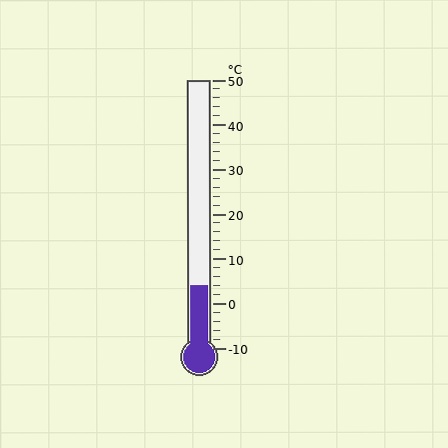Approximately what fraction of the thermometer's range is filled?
The thermometer is filled to approximately 25% of its range.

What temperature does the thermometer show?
The thermometer shows approximately 4°C.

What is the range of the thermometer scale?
The thermometer scale ranges from -10°C to 50°C.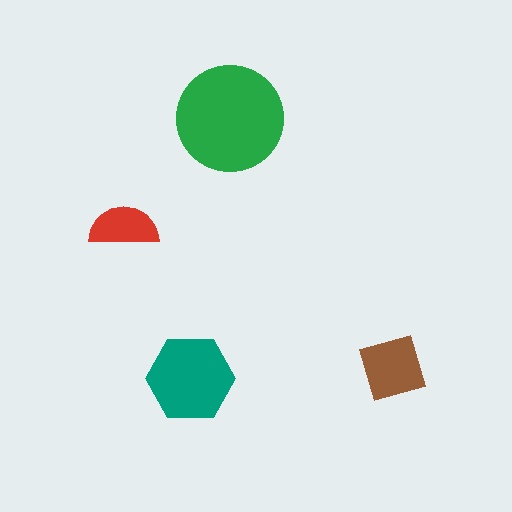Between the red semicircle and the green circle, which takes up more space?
The green circle.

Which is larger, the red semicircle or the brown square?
The brown square.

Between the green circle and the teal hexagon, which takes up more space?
The green circle.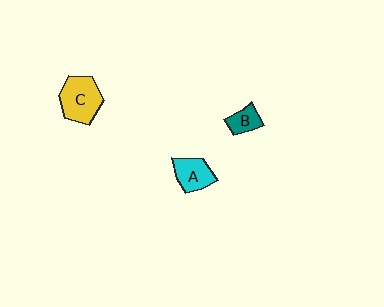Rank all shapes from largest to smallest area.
From largest to smallest: C (yellow), A (cyan), B (teal).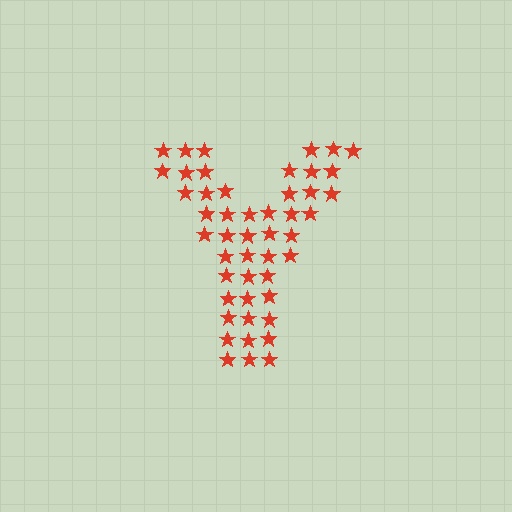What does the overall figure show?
The overall figure shows the letter Y.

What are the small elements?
The small elements are stars.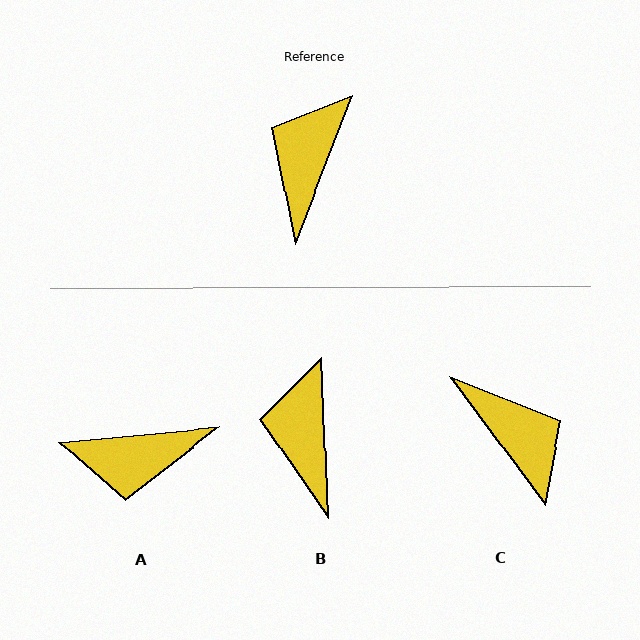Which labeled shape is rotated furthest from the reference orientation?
C, about 122 degrees away.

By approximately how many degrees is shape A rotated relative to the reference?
Approximately 117 degrees counter-clockwise.